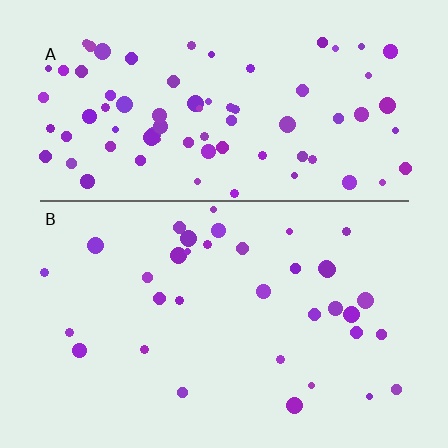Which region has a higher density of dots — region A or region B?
A (the top).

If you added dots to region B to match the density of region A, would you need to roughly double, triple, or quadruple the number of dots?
Approximately double.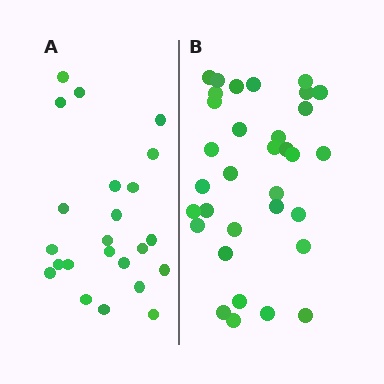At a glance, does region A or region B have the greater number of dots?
Region B (the right region) has more dots.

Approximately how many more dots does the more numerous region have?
Region B has roughly 10 or so more dots than region A.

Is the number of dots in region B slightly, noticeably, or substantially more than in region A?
Region B has noticeably more, but not dramatically so. The ratio is roughly 1.4 to 1.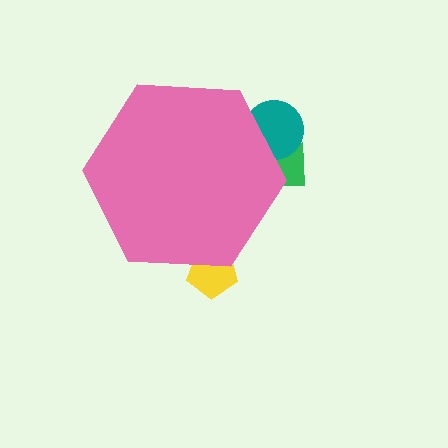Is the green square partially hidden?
Yes, the green square is partially hidden behind the pink hexagon.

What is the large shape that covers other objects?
A pink hexagon.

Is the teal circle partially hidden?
Yes, the teal circle is partially hidden behind the pink hexagon.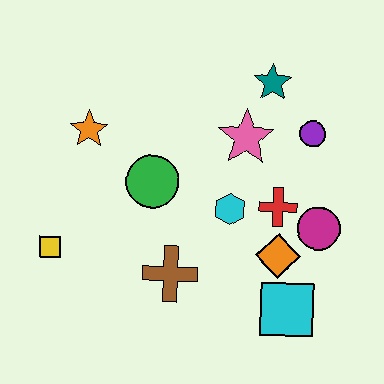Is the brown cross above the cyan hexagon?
No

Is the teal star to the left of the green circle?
No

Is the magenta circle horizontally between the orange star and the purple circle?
No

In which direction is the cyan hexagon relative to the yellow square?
The cyan hexagon is to the right of the yellow square.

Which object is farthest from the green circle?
The cyan square is farthest from the green circle.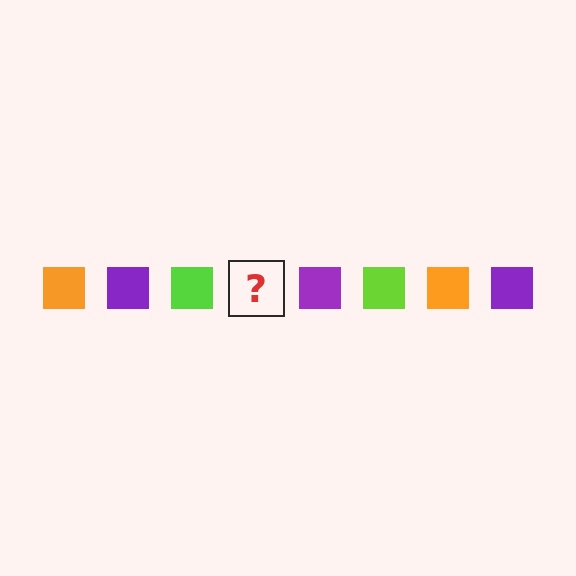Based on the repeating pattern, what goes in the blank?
The blank should be an orange square.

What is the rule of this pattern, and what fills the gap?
The rule is that the pattern cycles through orange, purple, lime squares. The gap should be filled with an orange square.